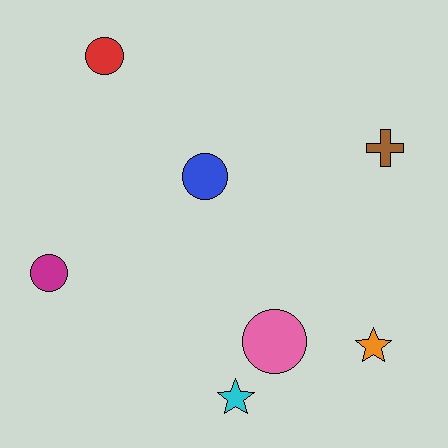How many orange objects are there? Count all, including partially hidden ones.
There is 1 orange object.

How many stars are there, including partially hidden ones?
There are 2 stars.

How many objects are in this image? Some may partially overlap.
There are 7 objects.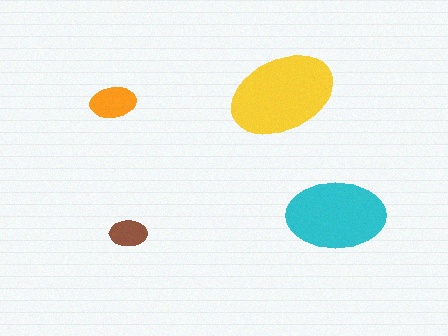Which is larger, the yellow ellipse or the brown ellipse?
The yellow one.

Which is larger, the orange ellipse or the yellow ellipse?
The yellow one.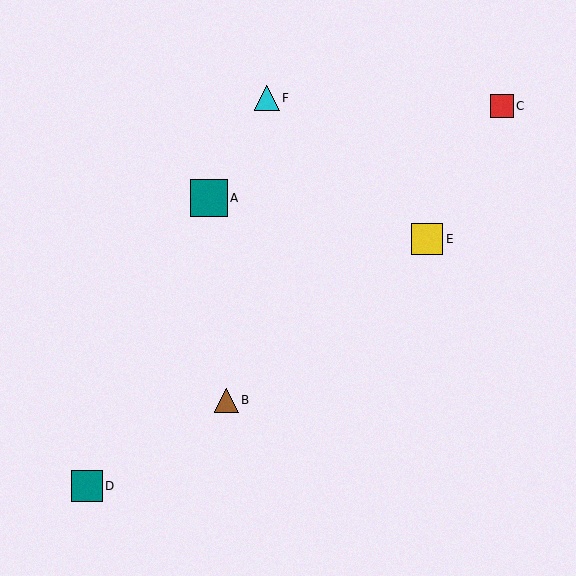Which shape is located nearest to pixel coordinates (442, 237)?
The yellow square (labeled E) at (427, 239) is nearest to that location.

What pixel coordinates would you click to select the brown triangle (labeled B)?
Click at (226, 400) to select the brown triangle B.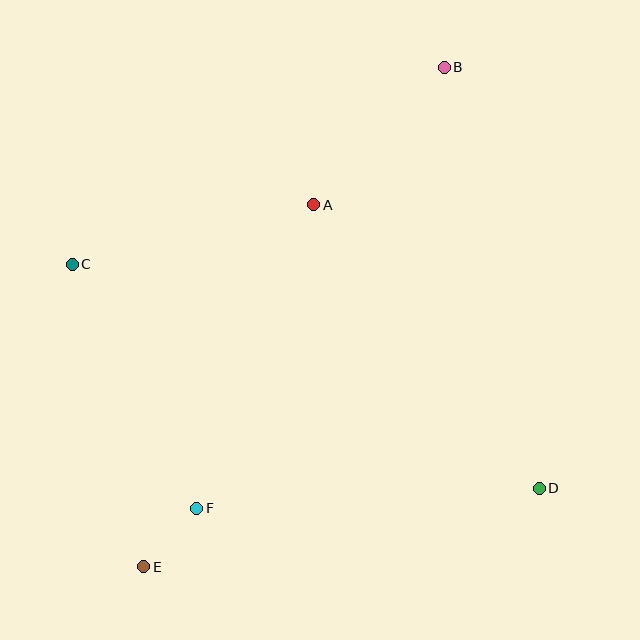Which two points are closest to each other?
Points E and F are closest to each other.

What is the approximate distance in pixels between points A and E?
The distance between A and E is approximately 400 pixels.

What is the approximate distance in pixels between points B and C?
The distance between B and C is approximately 421 pixels.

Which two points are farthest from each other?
Points B and E are farthest from each other.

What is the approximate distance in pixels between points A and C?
The distance between A and C is approximately 249 pixels.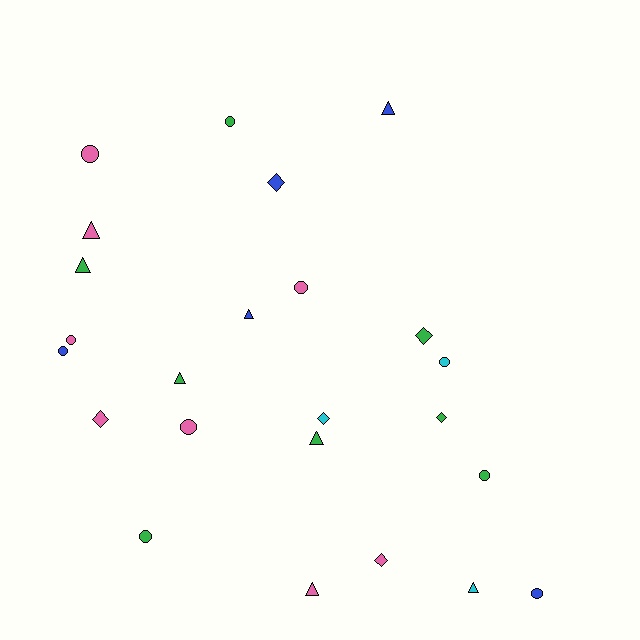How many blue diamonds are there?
There is 1 blue diamond.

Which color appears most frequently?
Green, with 8 objects.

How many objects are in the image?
There are 24 objects.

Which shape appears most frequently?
Circle, with 10 objects.